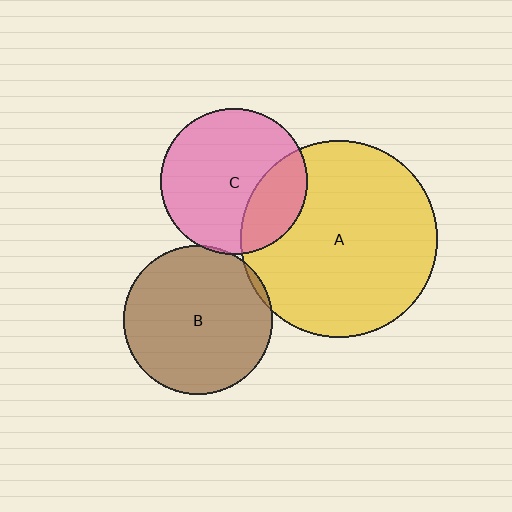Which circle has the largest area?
Circle A (yellow).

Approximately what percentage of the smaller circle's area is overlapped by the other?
Approximately 25%.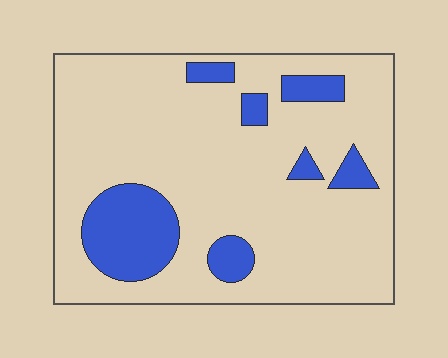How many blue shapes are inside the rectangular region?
7.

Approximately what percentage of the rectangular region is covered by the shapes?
Approximately 15%.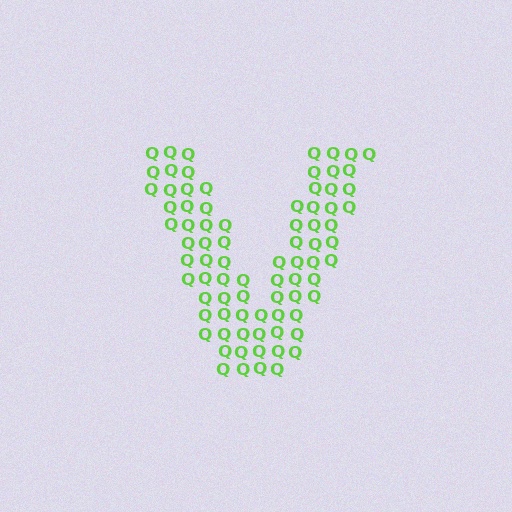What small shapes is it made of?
It is made of small letter Q's.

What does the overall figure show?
The overall figure shows the letter V.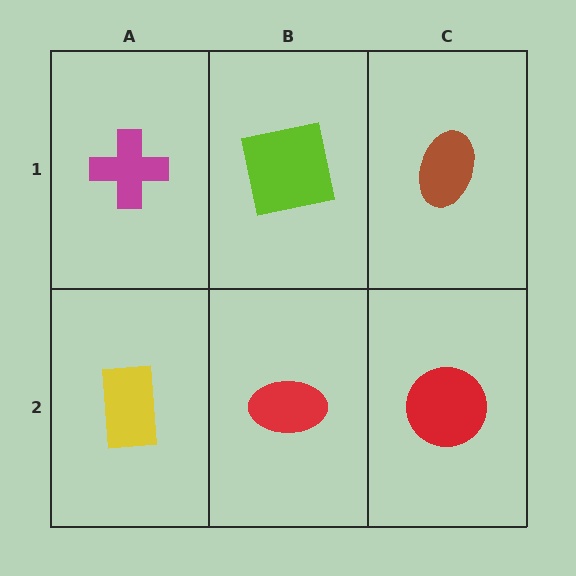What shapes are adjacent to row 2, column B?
A lime square (row 1, column B), a yellow rectangle (row 2, column A), a red circle (row 2, column C).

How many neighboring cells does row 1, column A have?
2.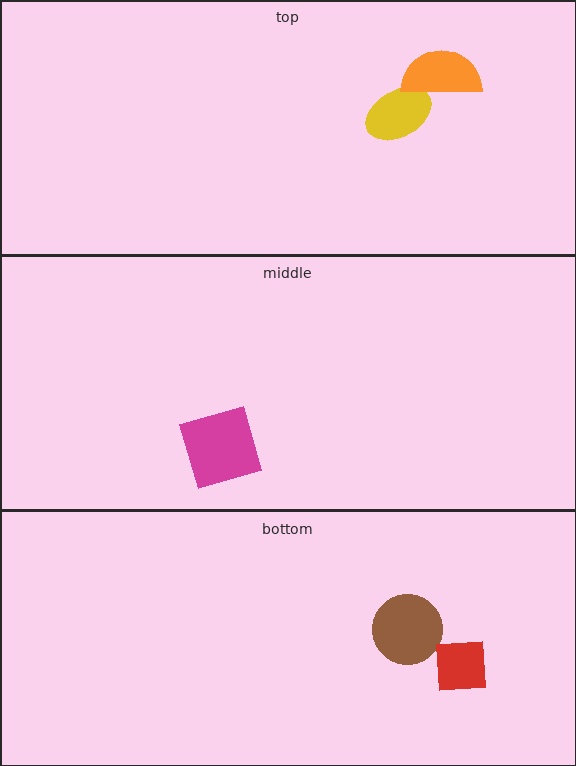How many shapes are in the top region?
2.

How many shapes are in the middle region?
1.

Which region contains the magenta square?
The middle region.